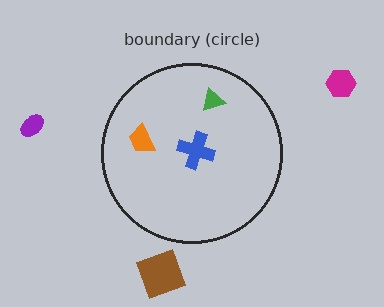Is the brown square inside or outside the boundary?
Outside.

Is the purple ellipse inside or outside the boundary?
Outside.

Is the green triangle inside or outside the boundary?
Inside.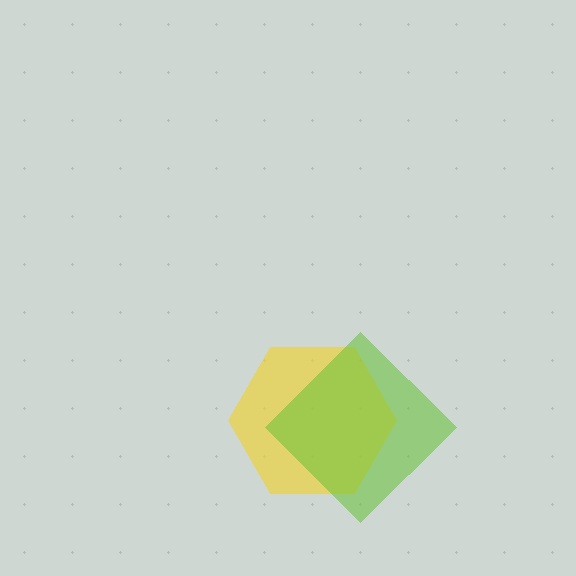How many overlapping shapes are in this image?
There are 2 overlapping shapes in the image.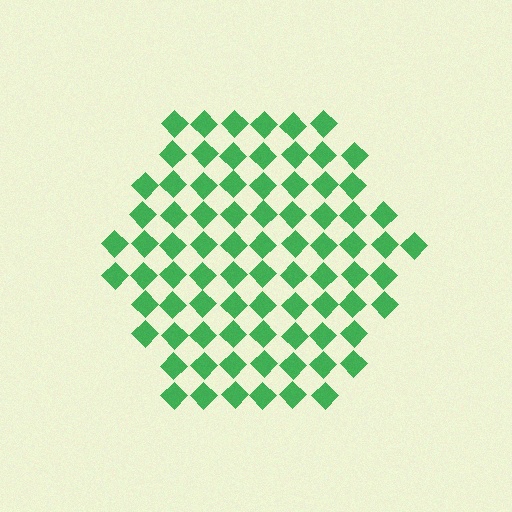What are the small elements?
The small elements are diamonds.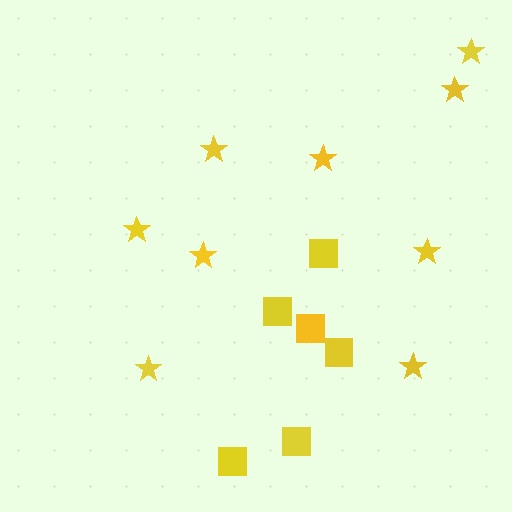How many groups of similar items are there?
There are 2 groups: one group of stars (9) and one group of squares (6).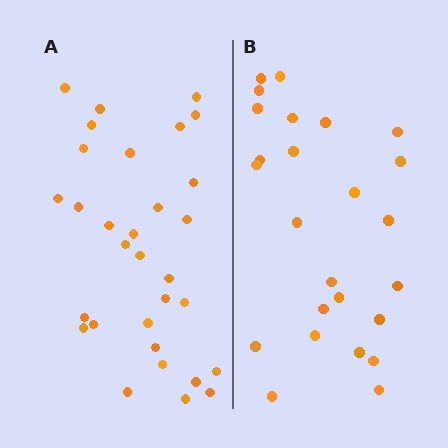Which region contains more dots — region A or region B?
Region A (the left region) has more dots.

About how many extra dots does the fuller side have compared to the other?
Region A has about 6 more dots than region B.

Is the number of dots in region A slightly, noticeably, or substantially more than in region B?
Region A has only slightly more — the two regions are fairly close. The ratio is roughly 1.2 to 1.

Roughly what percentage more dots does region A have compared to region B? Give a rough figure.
About 25% more.